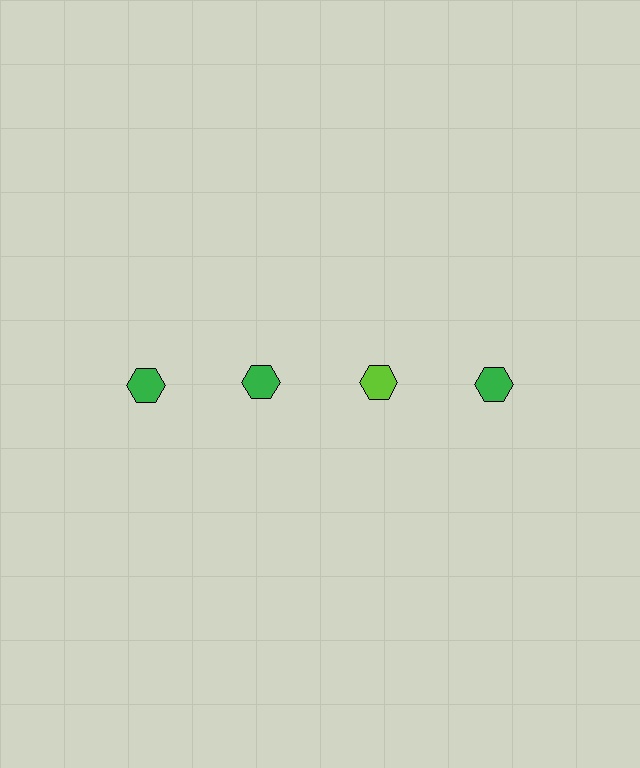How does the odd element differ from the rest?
It has a different color: lime instead of green.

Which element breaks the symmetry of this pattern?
The lime hexagon in the top row, center column breaks the symmetry. All other shapes are green hexagons.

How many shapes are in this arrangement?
There are 4 shapes arranged in a grid pattern.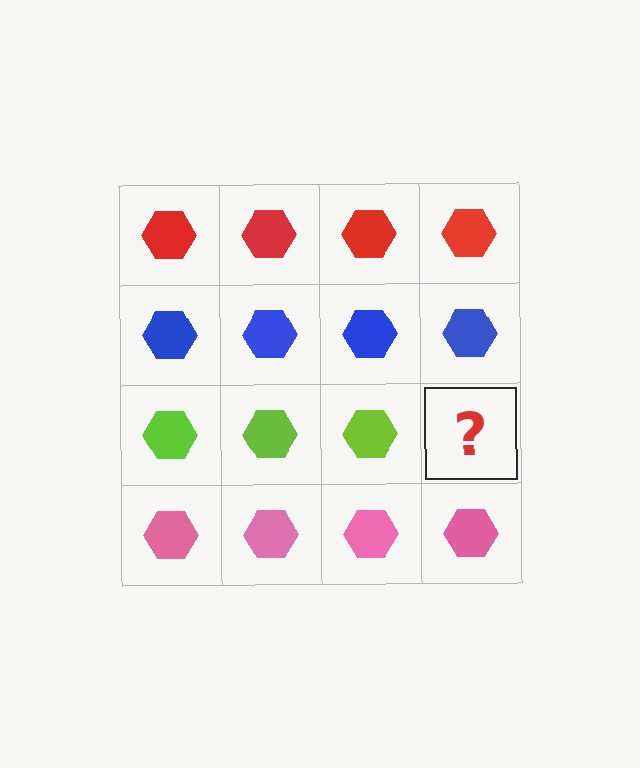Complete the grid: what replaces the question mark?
The question mark should be replaced with a lime hexagon.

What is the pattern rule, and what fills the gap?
The rule is that each row has a consistent color. The gap should be filled with a lime hexagon.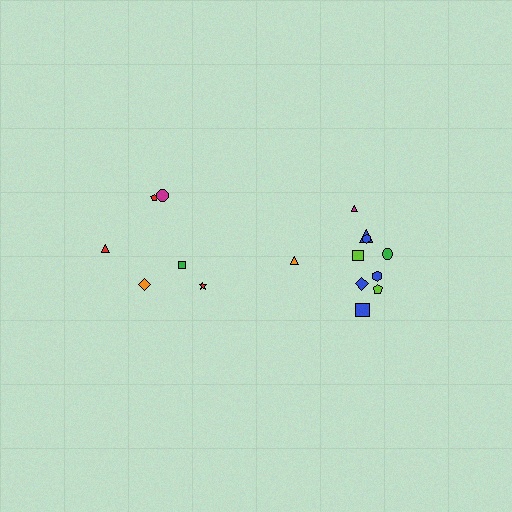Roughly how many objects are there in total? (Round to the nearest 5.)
Roughly 15 objects in total.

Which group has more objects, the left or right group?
The right group.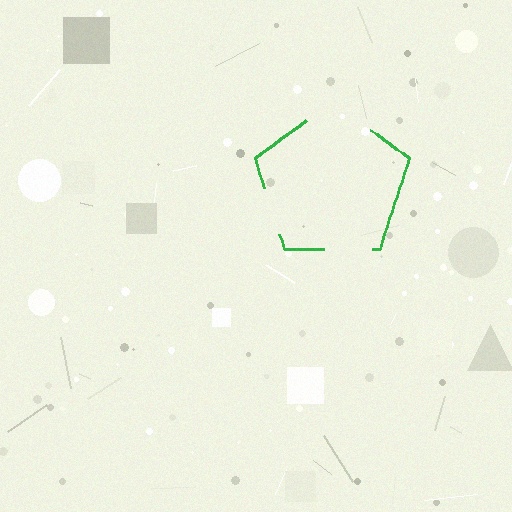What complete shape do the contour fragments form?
The contour fragments form a pentagon.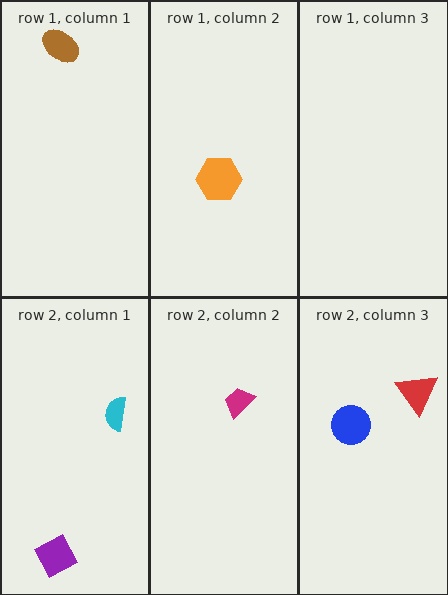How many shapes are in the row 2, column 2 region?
1.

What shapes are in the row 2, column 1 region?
The cyan semicircle, the purple square.